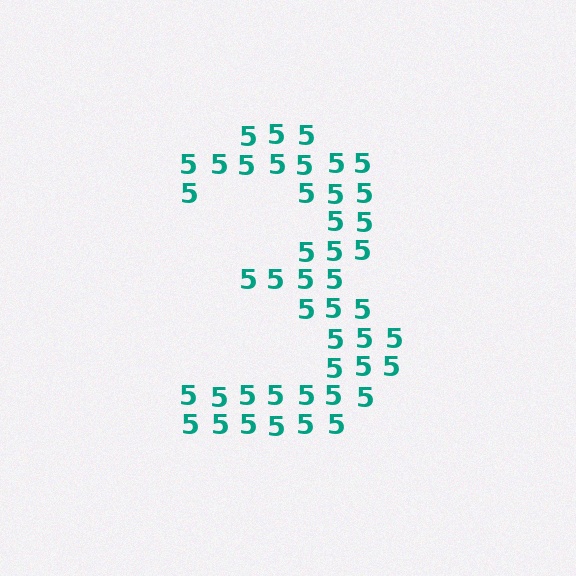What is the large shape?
The large shape is the digit 3.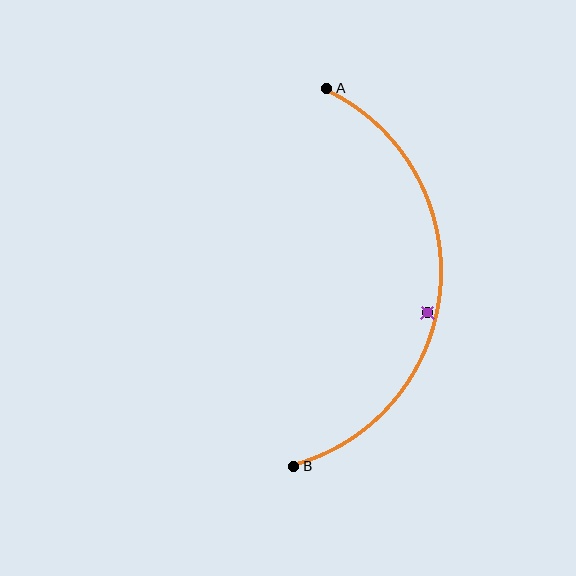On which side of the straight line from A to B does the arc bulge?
The arc bulges to the right of the straight line connecting A and B.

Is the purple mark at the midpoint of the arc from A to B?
No — the purple mark does not lie on the arc at all. It sits slightly inside the curve.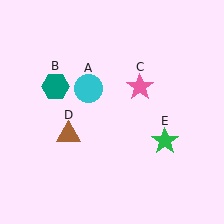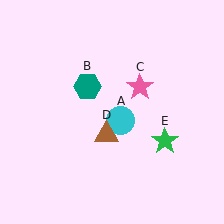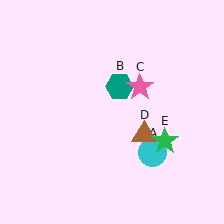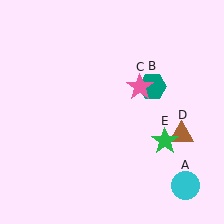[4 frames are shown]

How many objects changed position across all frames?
3 objects changed position: cyan circle (object A), teal hexagon (object B), brown triangle (object D).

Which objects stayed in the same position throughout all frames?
Pink star (object C) and green star (object E) remained stationary.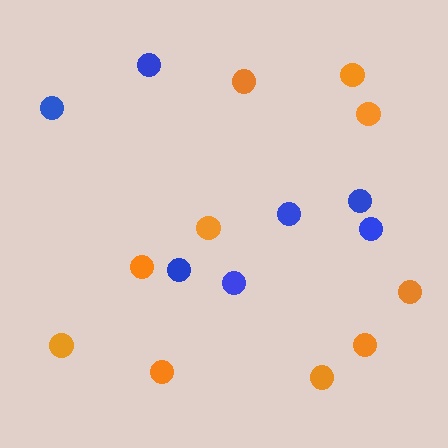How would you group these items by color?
There are 2 groups: one group of orange circles (10) and one group of blue circles (7).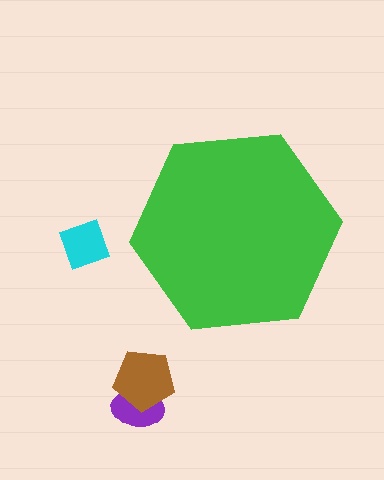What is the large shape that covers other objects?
A green hexagon.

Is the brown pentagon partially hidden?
No, the brown pentagon is fully visible.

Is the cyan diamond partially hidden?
No, the cyan diamond is fully visible.